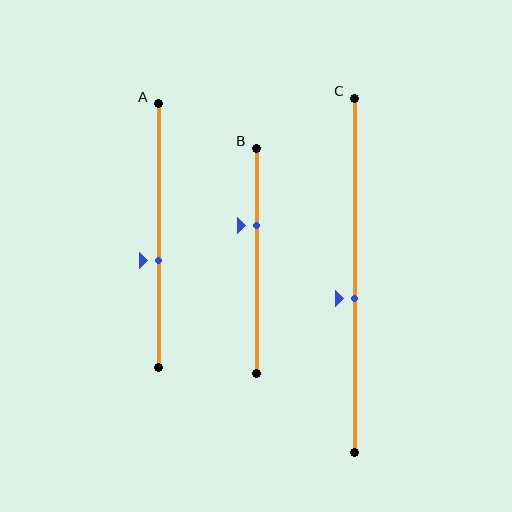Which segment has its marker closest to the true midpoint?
Segment C has its marker closest to the true midpoint.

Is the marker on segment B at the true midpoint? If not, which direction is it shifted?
No, the marker on segment B is shifted upward by about 16% of the segment length.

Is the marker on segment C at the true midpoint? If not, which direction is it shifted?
No, the marker on segment C is shifted downward by about 7% of the segment length.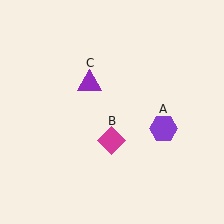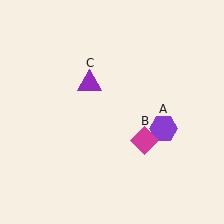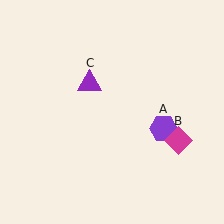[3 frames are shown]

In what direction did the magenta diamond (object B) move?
The magenta diamond (object B) moved right.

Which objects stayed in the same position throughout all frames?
Purple hexagon (object A) and purple triangle (object C) remained stationary.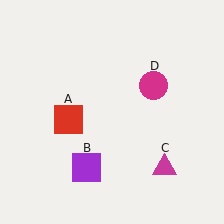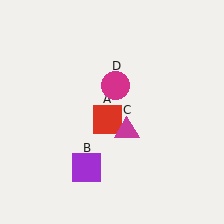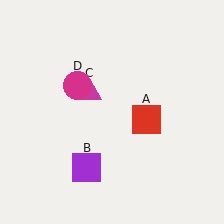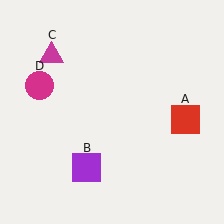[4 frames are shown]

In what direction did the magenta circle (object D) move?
The magenta circle (object D) moved left.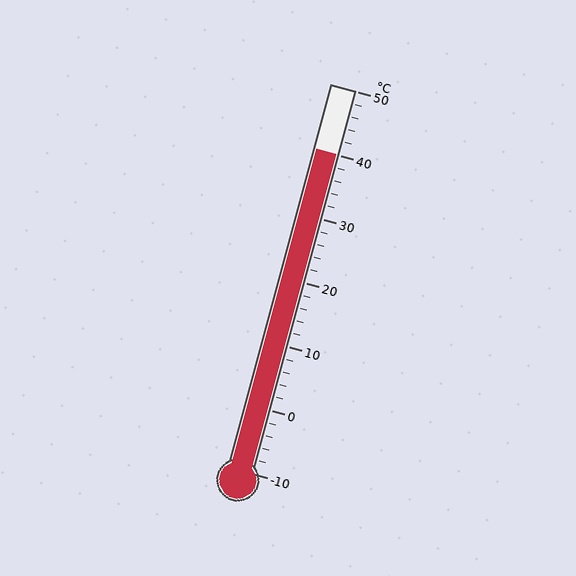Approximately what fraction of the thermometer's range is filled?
The thermometer is filled to approximately 85% of its range.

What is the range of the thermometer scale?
The thermometer scale ranges from -10°C to 50°C.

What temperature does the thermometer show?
The thermometer shows approximately 40°C.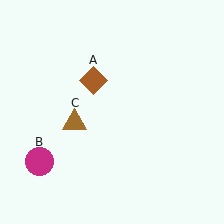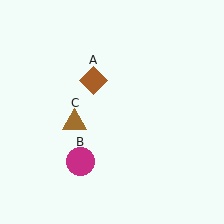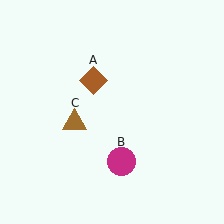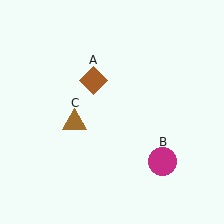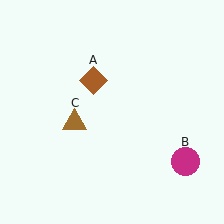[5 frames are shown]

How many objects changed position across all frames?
1 object changed position: magenta circle (object B).